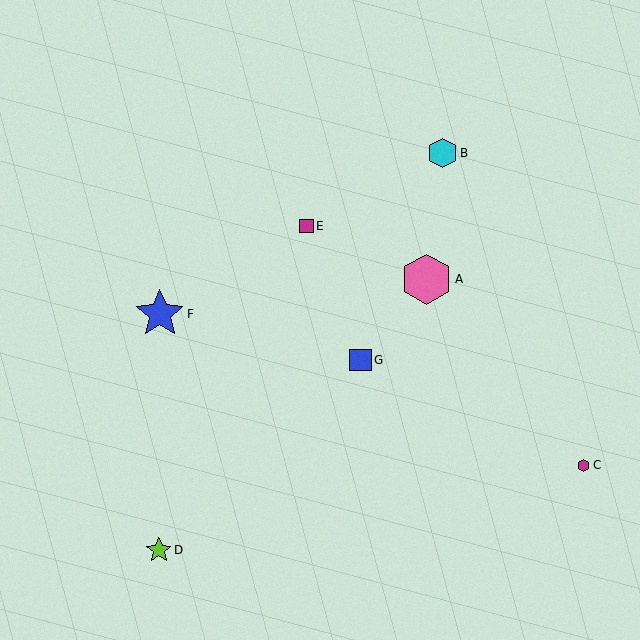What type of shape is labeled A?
Shape A is a pink hexagon.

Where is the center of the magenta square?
The center of the magenta square is at (306, 226).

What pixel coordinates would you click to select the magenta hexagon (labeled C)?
Click at (584, 465) to select the magenta hexagon C.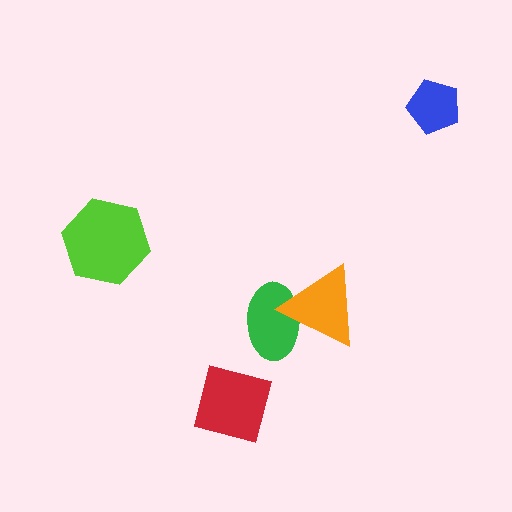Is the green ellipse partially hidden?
Yes, it is partially covered by another shape.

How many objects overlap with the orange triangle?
1 object overlaps with the orange triangle.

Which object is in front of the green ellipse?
The orange triangle is in front of the green ellipse.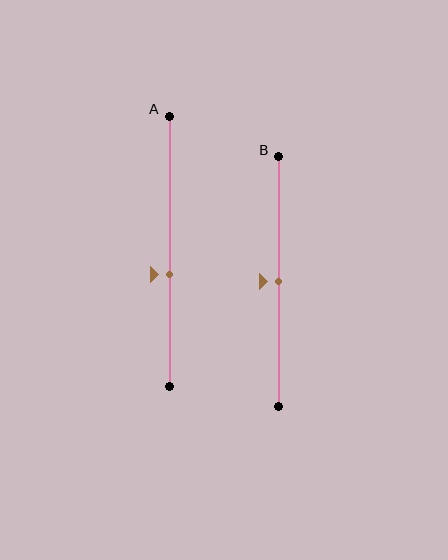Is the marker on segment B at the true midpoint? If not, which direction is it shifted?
Yes, the marker on segment B is at the true midpoint.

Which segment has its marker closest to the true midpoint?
Segment B has its marker closest to the true midpoint.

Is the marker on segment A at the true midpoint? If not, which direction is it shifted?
No, the marker on segment A is shifted downward by about 8% of the segment length.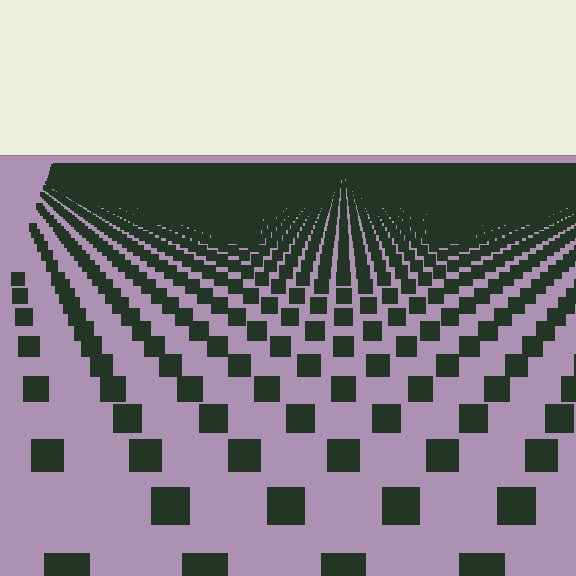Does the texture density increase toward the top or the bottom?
Density increases toward the top.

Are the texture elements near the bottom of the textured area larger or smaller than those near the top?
Larger. Near the bottom, elements are closer to the viewer and appear at a bigger on-screen size.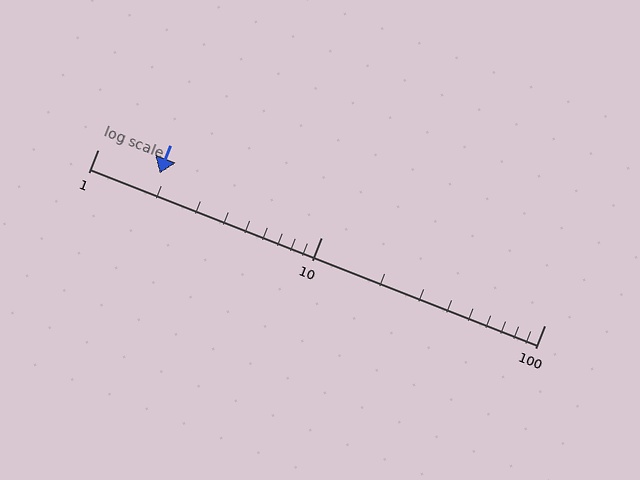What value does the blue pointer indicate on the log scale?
The pointer indicates approximately 1.9.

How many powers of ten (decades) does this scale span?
The scale spans 2 decades, from 1 to 100.